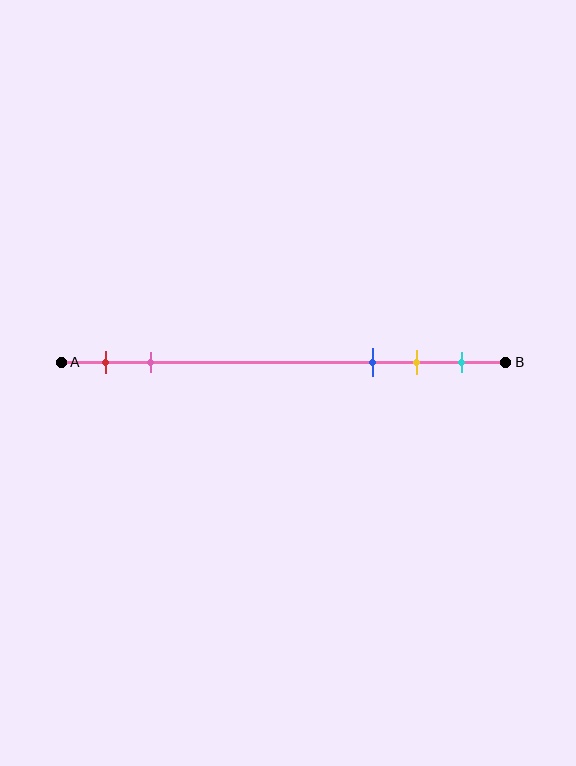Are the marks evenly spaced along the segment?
No, the marks are not evenly spaced.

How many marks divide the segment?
There are 5 marks dividing the segment.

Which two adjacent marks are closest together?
The yellow and cyan marks are the closest adjacent pair.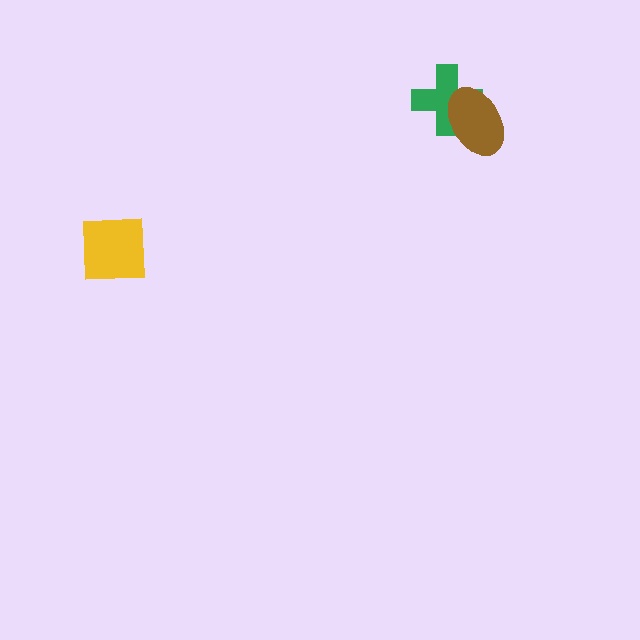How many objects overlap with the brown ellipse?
1 object overlaps with the brown ellipse.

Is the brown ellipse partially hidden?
No, no other shape covers it.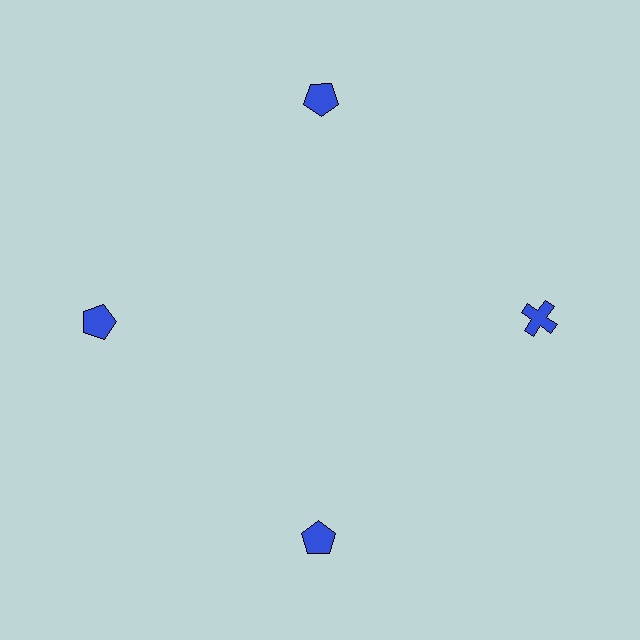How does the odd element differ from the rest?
It has a different shape: cross instead of pentagon.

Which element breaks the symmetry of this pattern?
The blue cross at roughly the 3 o'clock position breaks the symmetry. All other shapes are blue pentagons.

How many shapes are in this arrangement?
There are 4 shapes arranged in a ring pattern.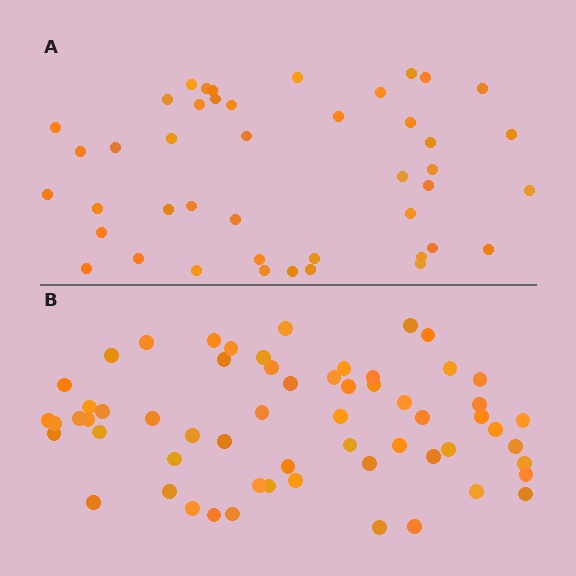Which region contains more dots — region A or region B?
Region B (the bottom region) has more dots.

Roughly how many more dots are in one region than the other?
Region B has approximately 15 more dots than region A.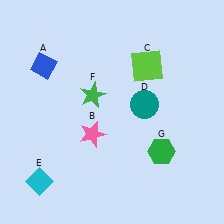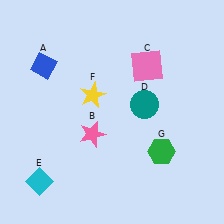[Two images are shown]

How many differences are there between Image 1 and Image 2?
There are 2 differences between the two images.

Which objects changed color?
C changed from lime to pink. F changed from green to yellow.